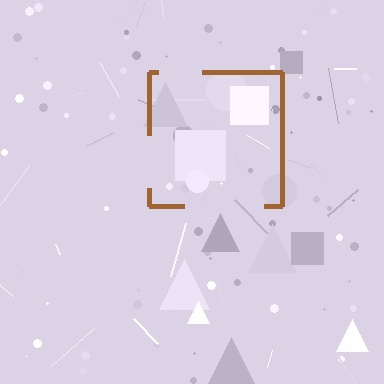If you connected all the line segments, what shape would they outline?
They would outline a square.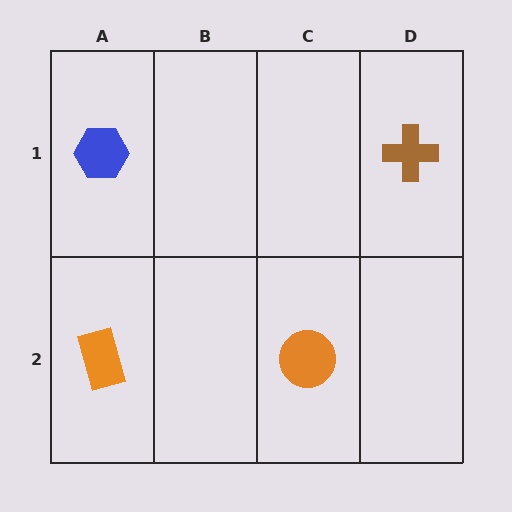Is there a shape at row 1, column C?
No, that cell is empty.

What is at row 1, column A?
A blue hexagon.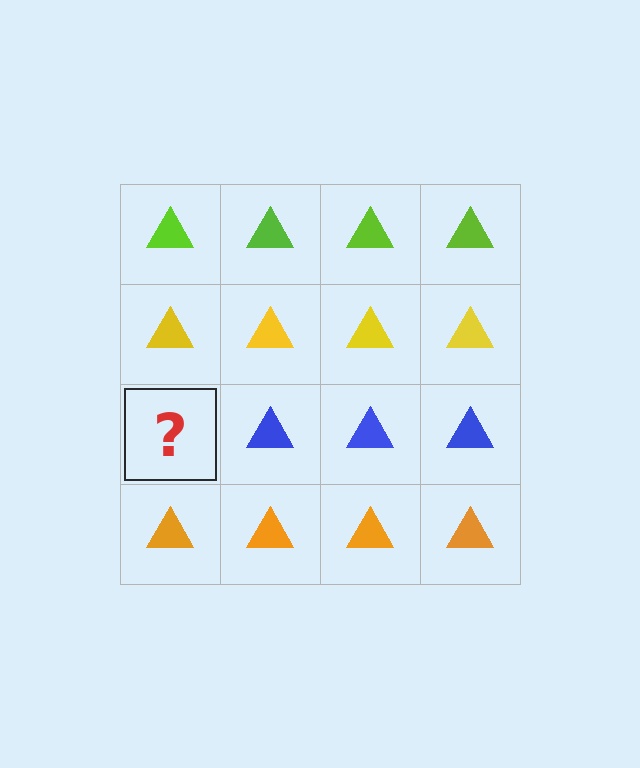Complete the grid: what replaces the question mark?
The question mark should be replaced with a blue triangle.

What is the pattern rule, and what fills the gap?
The rule is that each row has a consistent color. The gap should be filled with a blue triangle.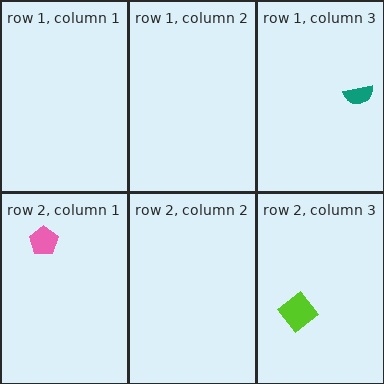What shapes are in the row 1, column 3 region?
The teal semicircle.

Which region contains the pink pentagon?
The row 2, column 1 region.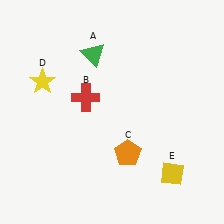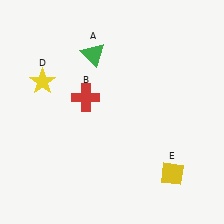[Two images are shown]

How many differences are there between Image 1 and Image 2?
There is 1 difference between the two images.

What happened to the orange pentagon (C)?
The orange pentagon (C) was removed in Image 2. It was in the bottom-right area of Image 1.